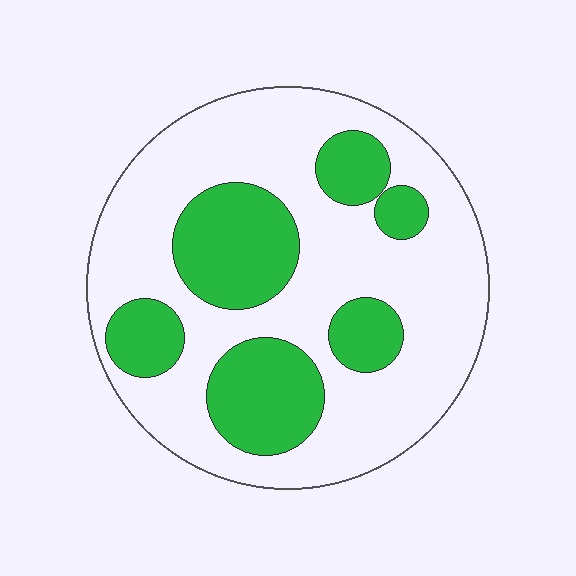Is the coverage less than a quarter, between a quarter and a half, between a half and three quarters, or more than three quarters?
Between a quarter and a half.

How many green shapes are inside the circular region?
6.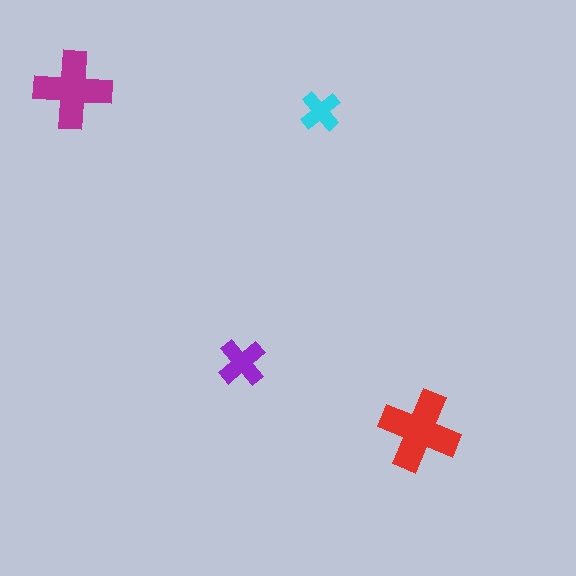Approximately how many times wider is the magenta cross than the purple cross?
About 1.5 times wider.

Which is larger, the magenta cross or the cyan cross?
The magenta one.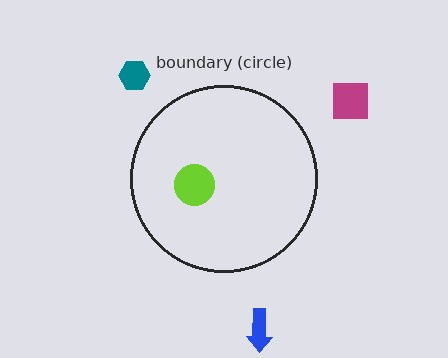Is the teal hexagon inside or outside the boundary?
Outside.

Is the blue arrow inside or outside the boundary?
Outside.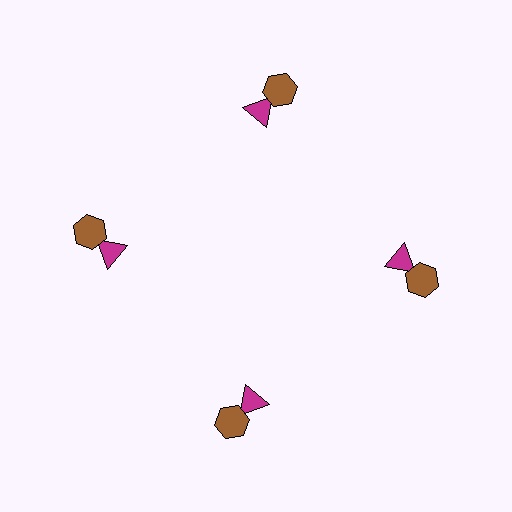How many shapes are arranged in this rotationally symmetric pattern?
There are 8 shapes, arranged in 4 groups of 2.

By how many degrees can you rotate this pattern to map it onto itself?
The pattern maps onto itself every 90 degrees of rotation.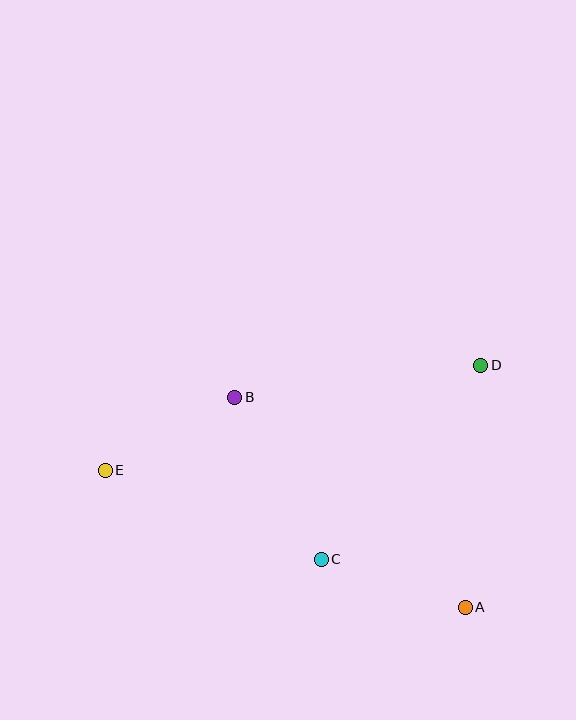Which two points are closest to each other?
Points B and E are closest to each other.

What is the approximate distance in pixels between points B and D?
The distance between B and D is approximately 248 pixels.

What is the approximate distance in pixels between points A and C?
The distance between A and C is approximately 151 pixels.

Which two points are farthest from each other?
Points D and E are farthest from each other.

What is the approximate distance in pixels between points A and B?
The distance between A and B is approximately 312 pixels.